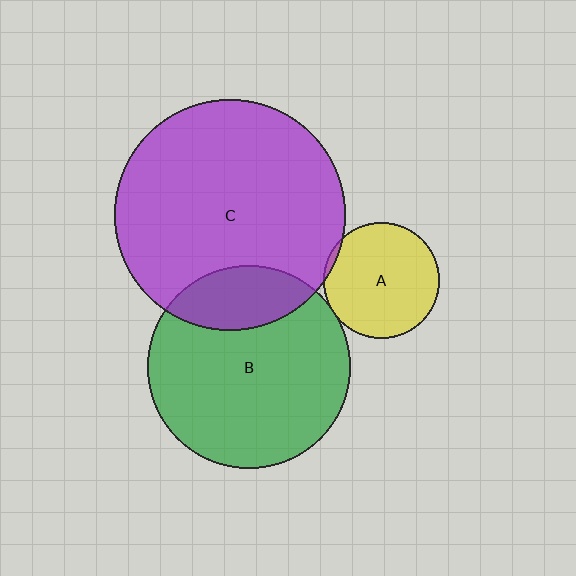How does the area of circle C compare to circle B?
Approximately 1.3 times.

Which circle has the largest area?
Circle C (purple).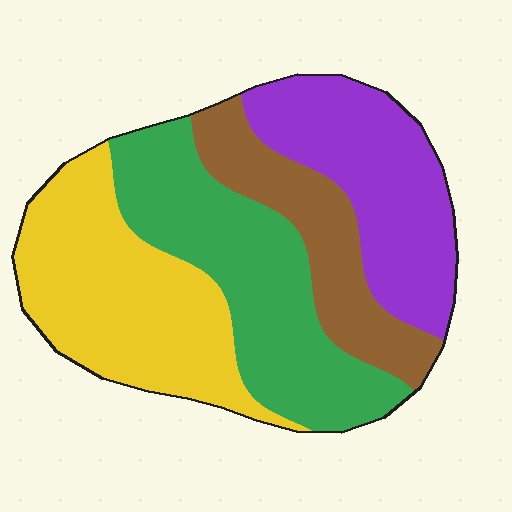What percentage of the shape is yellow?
Yellow covers 30% of the shape.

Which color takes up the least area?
Brown, at roughly 15%.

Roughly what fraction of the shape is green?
Green covers around 30% of the shape.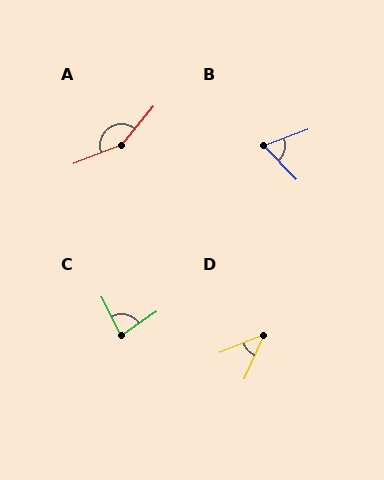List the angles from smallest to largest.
D (44°), B (66°), C (81°), A (150°).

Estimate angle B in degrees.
Approximately 66 degrees.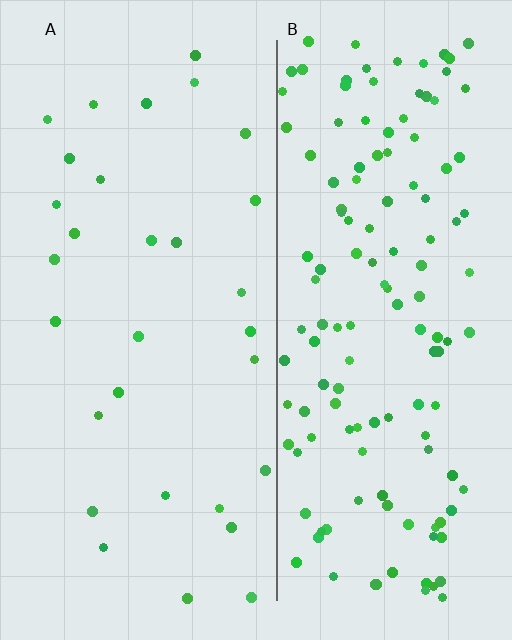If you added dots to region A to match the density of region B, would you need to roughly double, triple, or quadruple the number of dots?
Approximately quadruple.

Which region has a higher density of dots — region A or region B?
B (the right).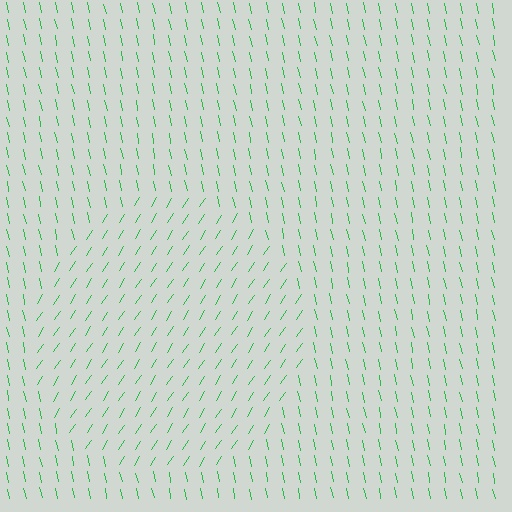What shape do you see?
I see a circle.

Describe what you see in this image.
The image is filled with small green line segments. A circle region in the image has lines oriented differently from the surrounding lines, creating a visible texture boundary.